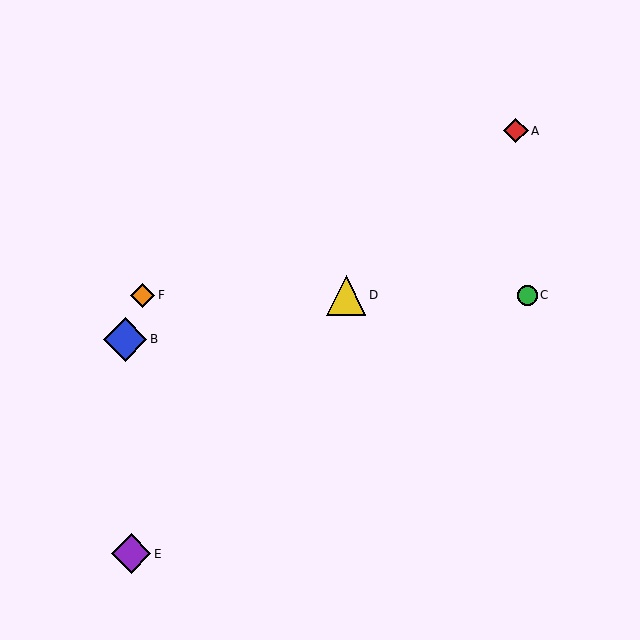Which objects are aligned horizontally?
Objects C, D, F are aligned horizontally.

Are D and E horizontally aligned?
No, D is at y≈295 and E is at y≈554.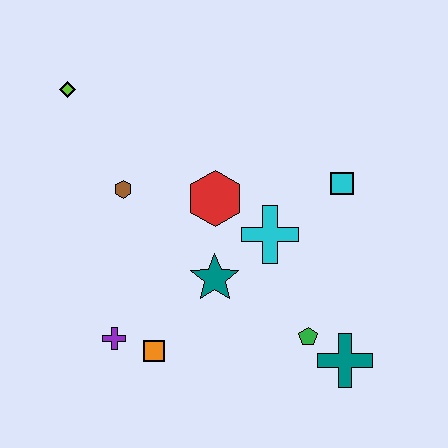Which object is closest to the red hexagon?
The cyan cross is closest to the red hexagon.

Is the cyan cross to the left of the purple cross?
No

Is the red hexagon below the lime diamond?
Yes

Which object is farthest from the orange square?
The lime diamond is farthest from the orange square.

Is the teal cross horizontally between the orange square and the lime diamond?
No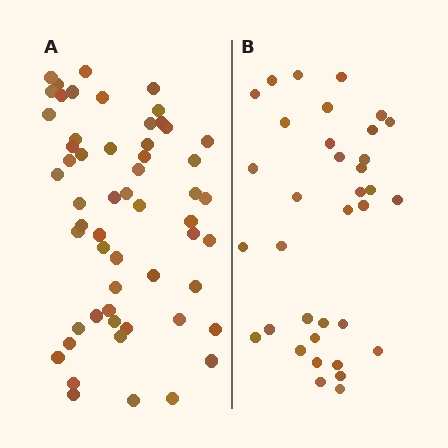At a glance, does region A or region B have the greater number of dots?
Region A (the left region) has more dots.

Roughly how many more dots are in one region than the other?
Region A has approximately 20 more dots than region B.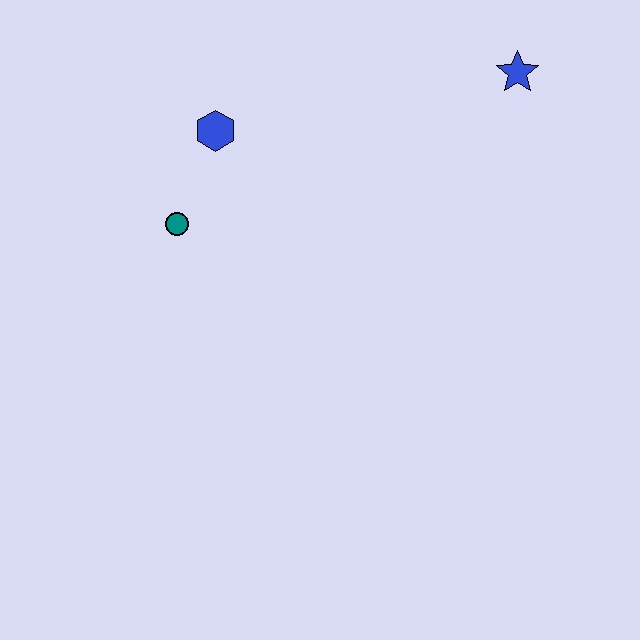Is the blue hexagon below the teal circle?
No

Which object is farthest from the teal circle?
The blue star is farthest from the teal circle.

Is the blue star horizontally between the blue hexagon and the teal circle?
No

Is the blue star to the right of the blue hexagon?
Yes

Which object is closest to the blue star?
The blue hexagon is closest to the blue star.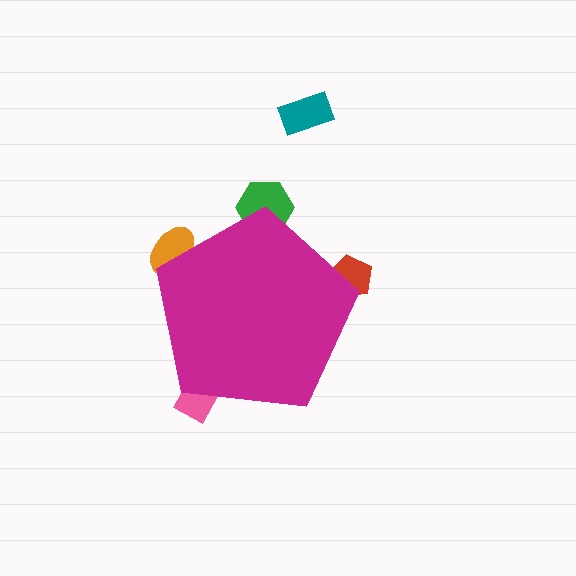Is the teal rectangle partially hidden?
No, the teal rectangle is fully visible.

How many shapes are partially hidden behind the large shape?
4 shapes are partially hidden.